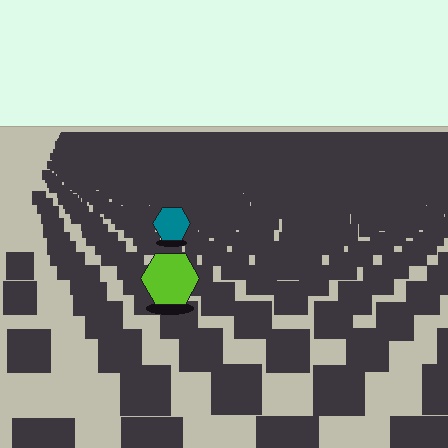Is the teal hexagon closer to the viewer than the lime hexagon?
No. The lime hexagon is closer — you can tell from the texture gradient: the ground texture is coarser near it.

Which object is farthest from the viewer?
The teal hexagon is farthest from the viewer. It appears smaller and the ground texture around it is denser.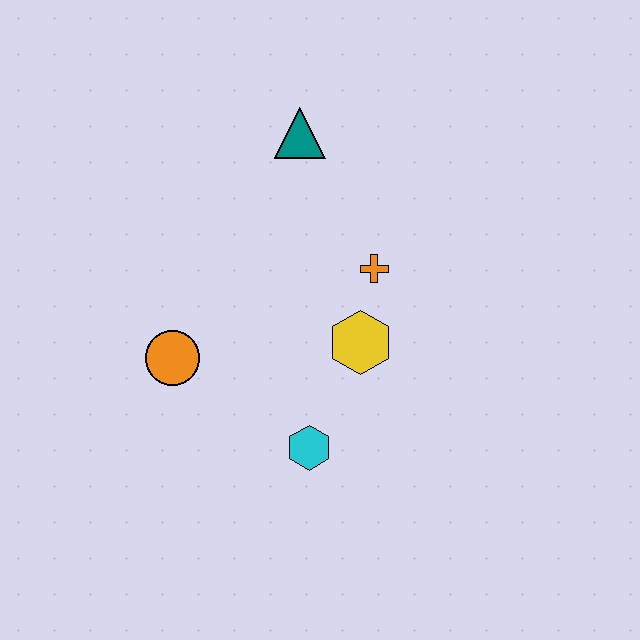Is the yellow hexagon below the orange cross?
Yes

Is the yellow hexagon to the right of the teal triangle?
Yes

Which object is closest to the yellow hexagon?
The orange cross is closest to the yellow hexagon.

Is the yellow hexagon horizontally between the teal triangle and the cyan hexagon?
No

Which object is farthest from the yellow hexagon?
The teal triangle is farthest from the yellow hexagon.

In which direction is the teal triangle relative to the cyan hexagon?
The teal triangle is above the cyan hexagon.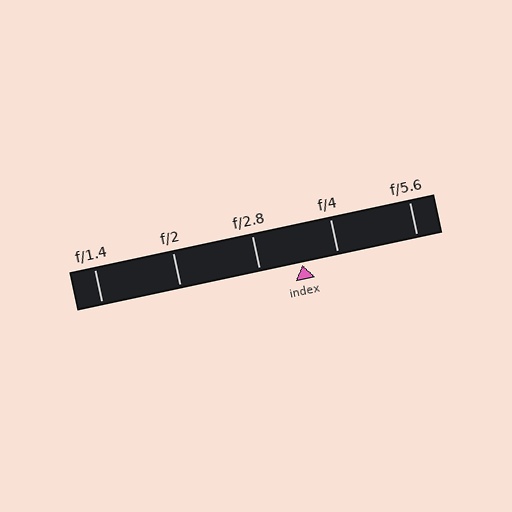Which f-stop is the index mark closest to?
The index mark is closest to f/4.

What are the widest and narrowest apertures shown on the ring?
The widest aperture shown is f/1.4 and the narrowest is f/5.6.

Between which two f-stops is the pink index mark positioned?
The index mark is between f/2.8 and f/4.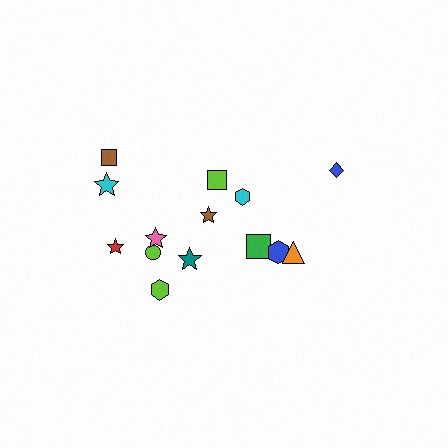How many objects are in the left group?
There are 8 objects.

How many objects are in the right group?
There are 6 objects.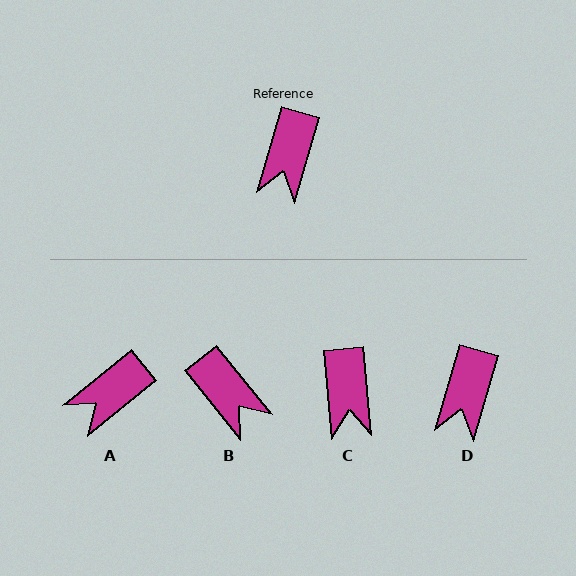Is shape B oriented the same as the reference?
No, it is off by about 55 degrees.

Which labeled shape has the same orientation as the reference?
D.